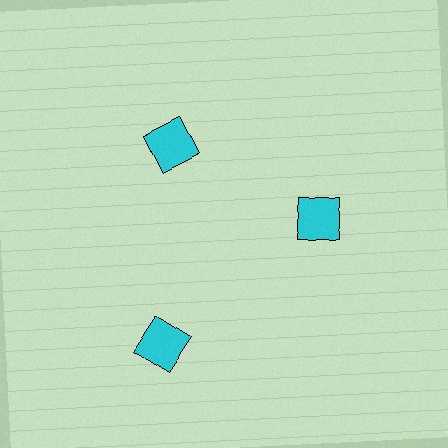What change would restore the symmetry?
The symmetry would be restored by moving it inward, back onto the ring so that all 3 squares sit at equal angles and equal distance from the center.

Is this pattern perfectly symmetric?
No. The 3 cyan squares are arranged in a ring, but one element near the 7 o'clock position is pushed outward from the center, breaking the 3-fold rotational symmetry.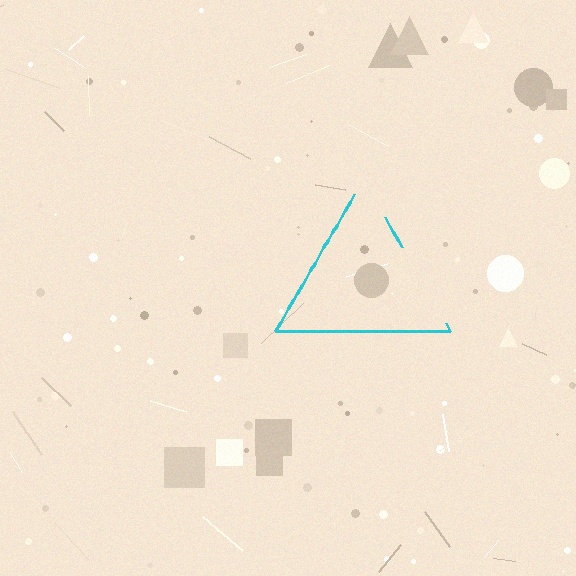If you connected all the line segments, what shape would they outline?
They would outline a triangle.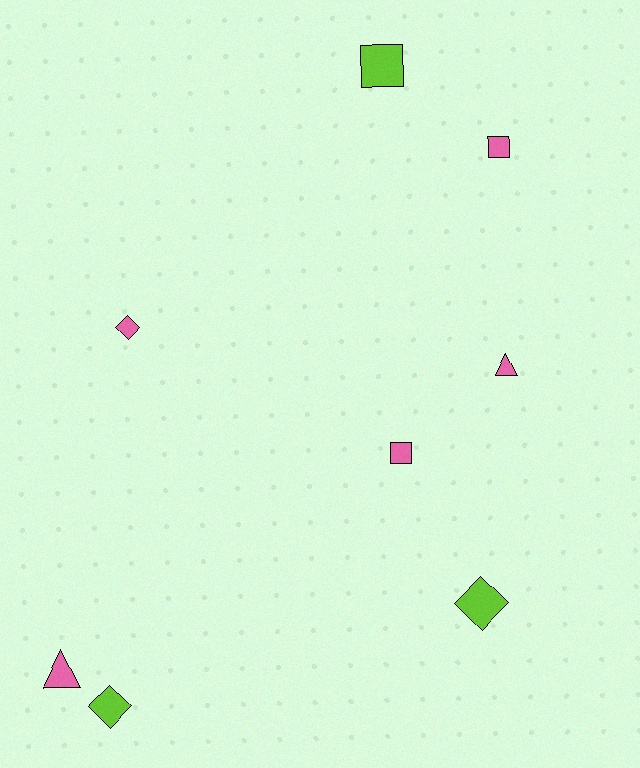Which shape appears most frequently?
Square, with 3 objects.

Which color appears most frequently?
Pink, with 5 objects.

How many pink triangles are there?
There are 2 pink triangles.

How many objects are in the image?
There are 8 objects.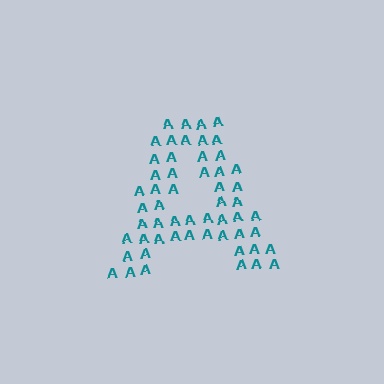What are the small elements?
The small elements are letter A's.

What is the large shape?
The large shape is the letter A.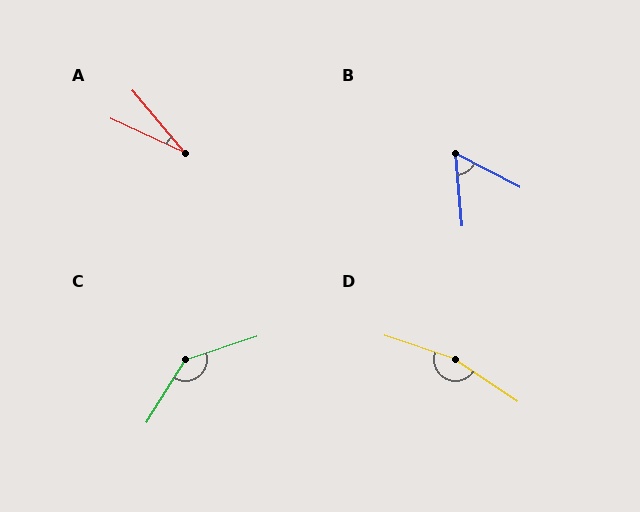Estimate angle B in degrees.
Approximately 58 degrees.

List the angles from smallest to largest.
A (25°), B (58°), C (140°), D (165°).